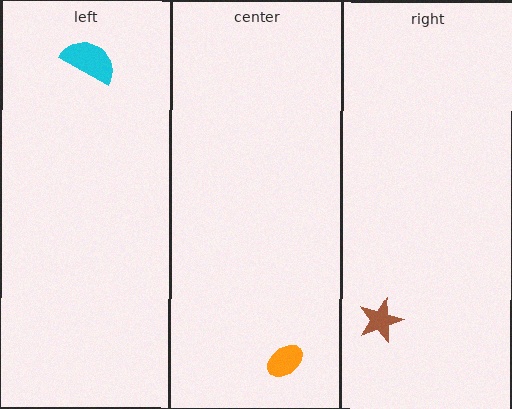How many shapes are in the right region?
1.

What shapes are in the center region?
The orange ellipse.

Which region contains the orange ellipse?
The center region.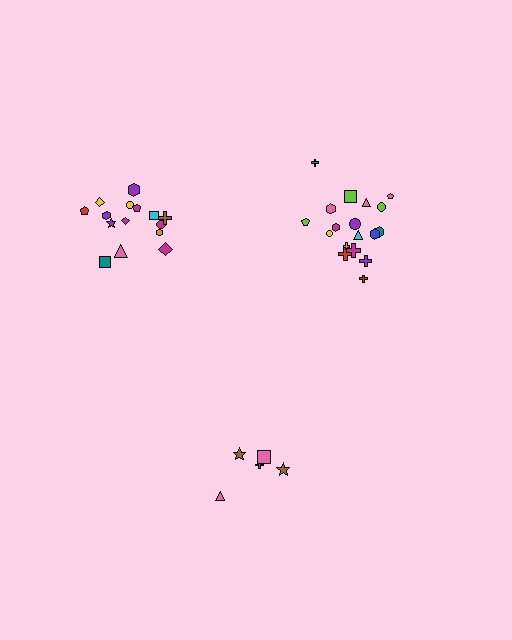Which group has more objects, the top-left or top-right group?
The top-right group.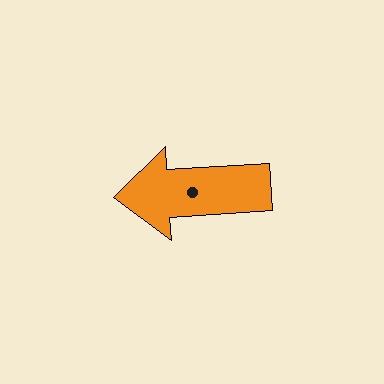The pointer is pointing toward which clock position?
Roughly 9 o'clock.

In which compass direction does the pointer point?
West.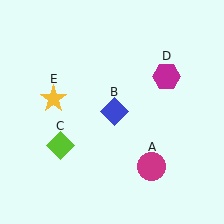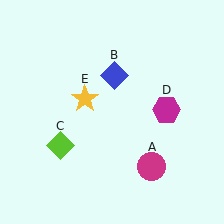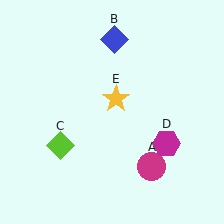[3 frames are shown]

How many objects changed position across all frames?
3 objects changed position: blue diamond (object B), magenta hexagon (object D), yellow star (object E).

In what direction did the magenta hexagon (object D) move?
The magenta hexagon (object D) moved down.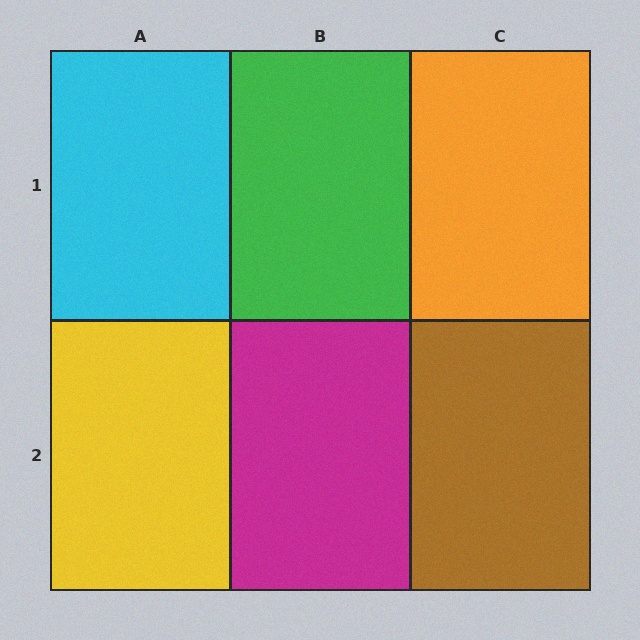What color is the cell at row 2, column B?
Magenta.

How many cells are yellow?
1 cell is yellow.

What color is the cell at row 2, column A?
Yellow.